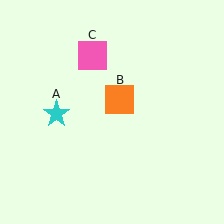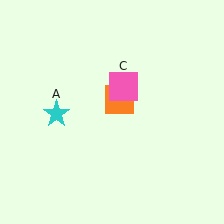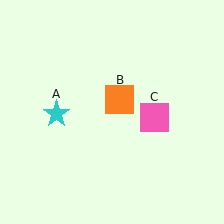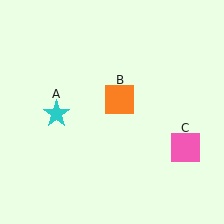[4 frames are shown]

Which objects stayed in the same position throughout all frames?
Cyan star (object A) and orange square (object B) remained stationary.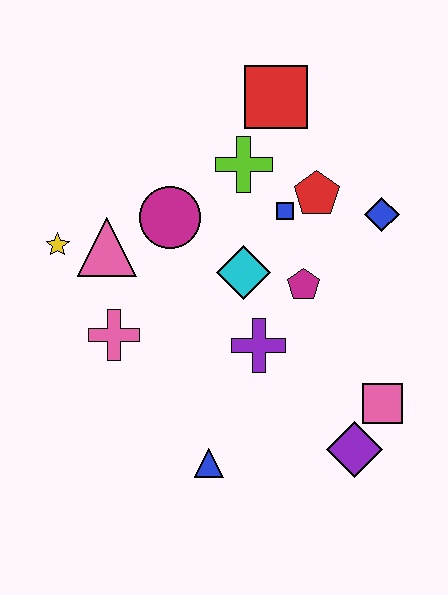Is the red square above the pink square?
Yes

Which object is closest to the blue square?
The red pentagon is closest to the blue square.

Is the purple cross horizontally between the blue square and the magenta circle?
Yes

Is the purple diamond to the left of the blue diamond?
Yes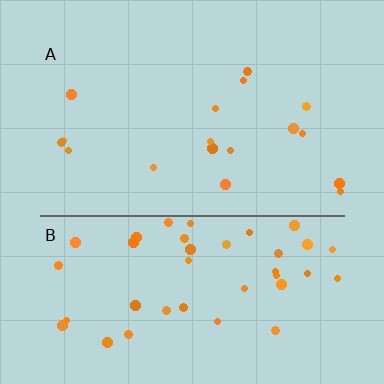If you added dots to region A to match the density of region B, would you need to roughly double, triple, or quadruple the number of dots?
Approximately double.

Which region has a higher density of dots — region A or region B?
B (the bottom).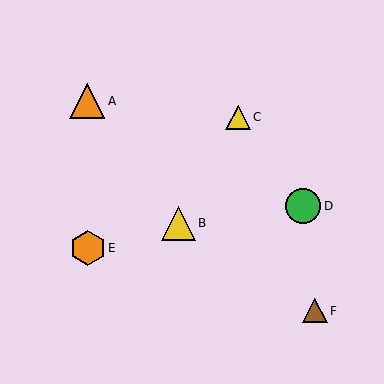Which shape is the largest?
The green circle (labeled D) is the largest.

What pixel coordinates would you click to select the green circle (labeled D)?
Click at (303, 206) to select the green circle D.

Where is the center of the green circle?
The center of the green circle is at (303, 206).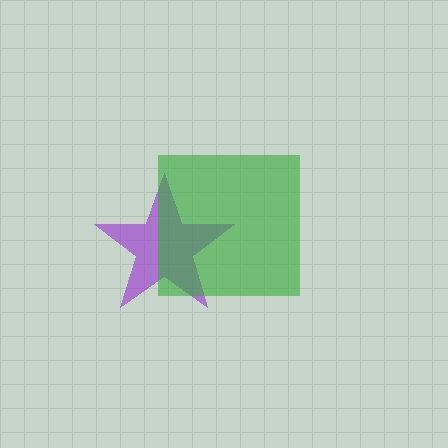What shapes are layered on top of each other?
The layered shapes are: a purple star, a green square.